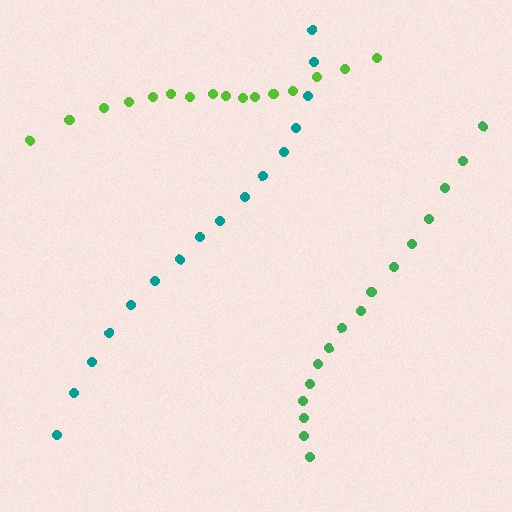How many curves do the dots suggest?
There are 3 distinct paths.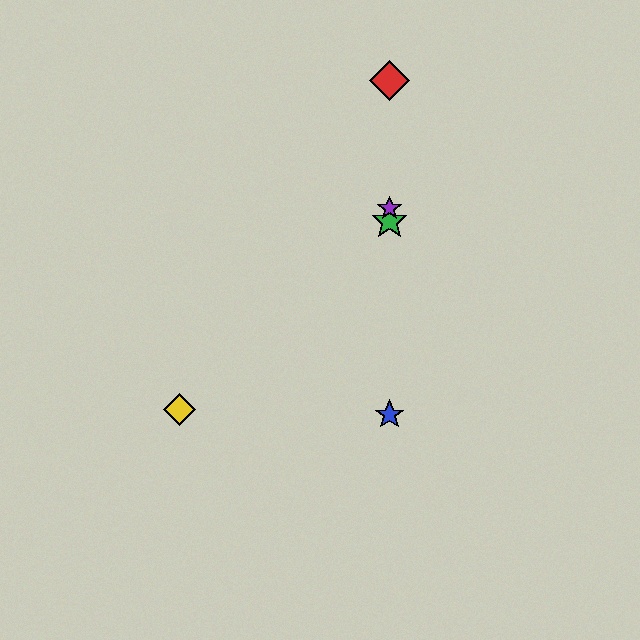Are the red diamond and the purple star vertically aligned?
Yes, both are at x≈389.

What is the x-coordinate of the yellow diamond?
The yellow diamond is at x≈179.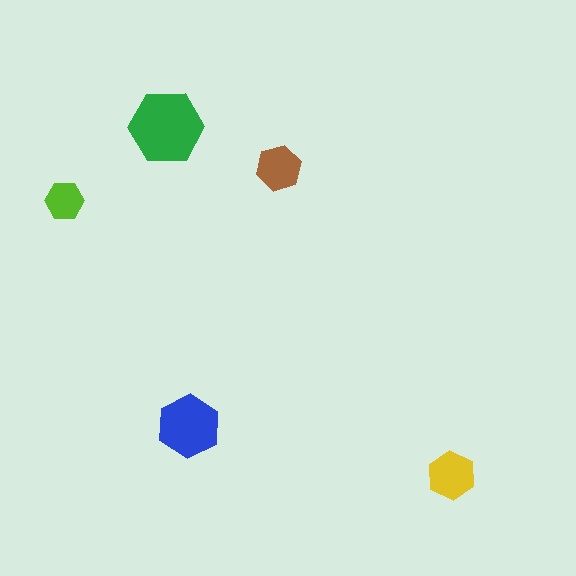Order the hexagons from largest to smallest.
the green one, the blue one, the yellow one, the brown one, the lime one.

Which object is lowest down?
The yellow hexagon is bottommost.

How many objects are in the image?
There are 5 objects in the image.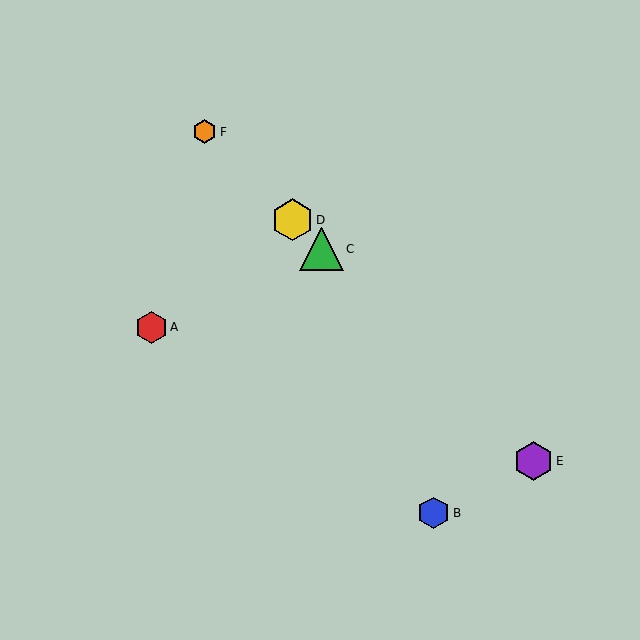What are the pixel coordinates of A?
Object A is at (151, 327).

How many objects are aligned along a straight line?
4 objects (C, D, E, F) are aligned along a straight line.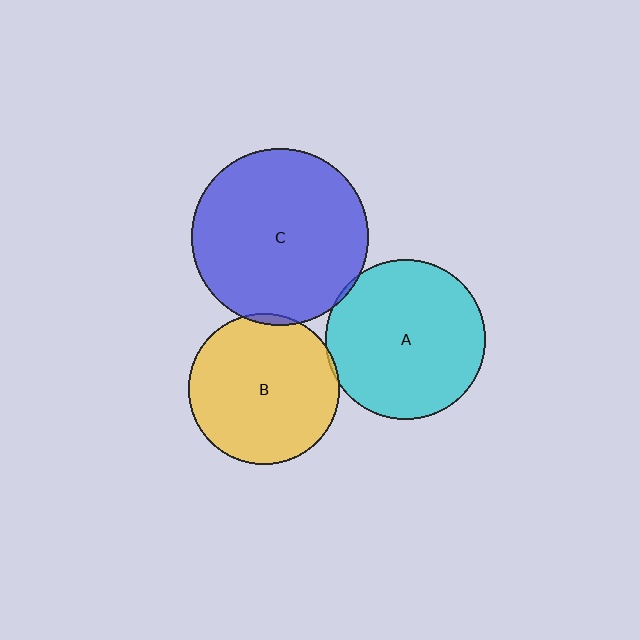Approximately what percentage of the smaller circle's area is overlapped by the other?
Approximately 5%.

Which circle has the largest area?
Circle C (blue).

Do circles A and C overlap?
Yes.